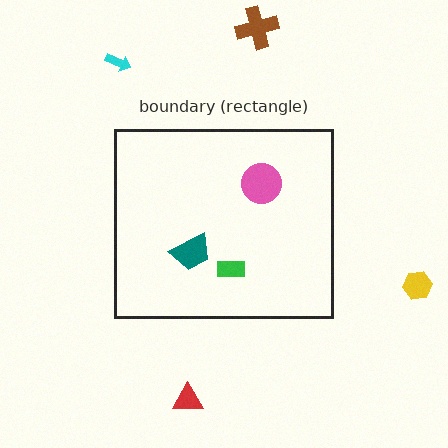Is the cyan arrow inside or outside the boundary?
Outside.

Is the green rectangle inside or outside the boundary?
Inside.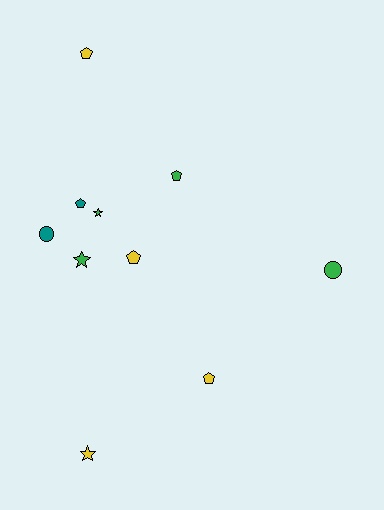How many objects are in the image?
There are 10 objects.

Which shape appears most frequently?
Pentagon, with 5 objects.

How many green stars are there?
There are 2 green stars.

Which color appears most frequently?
Yellow, with 4 objects.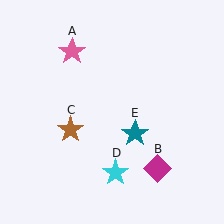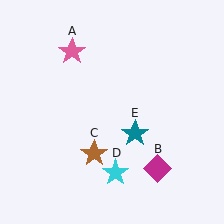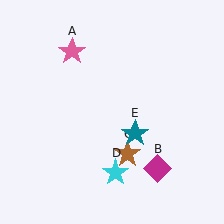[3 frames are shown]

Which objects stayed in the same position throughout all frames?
Pink star (object A) and magenta diamond (object B) and cyan star (object D) and teal star (object E) remained stationary.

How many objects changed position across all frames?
1 object changed position: brown star (object C).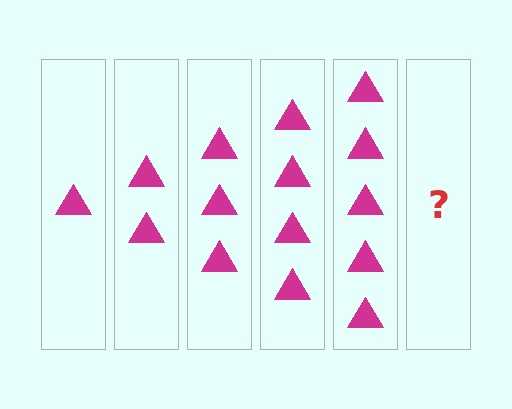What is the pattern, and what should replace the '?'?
The pattern is that each step adds one more triangle. The '?' should be 6 triangles.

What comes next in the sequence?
The next element should be 6 triangles.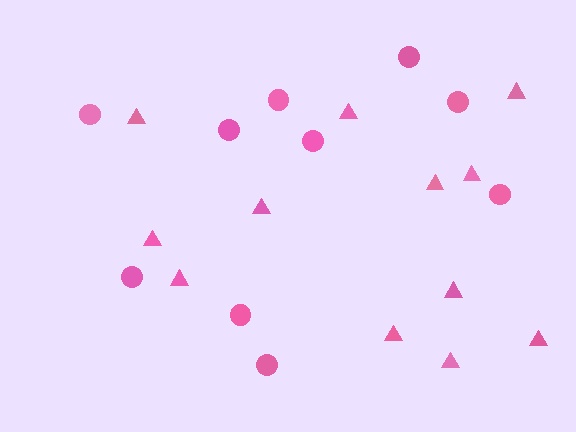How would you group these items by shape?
There are 2 groups: one group of triangles (12) and one group of circles (10).